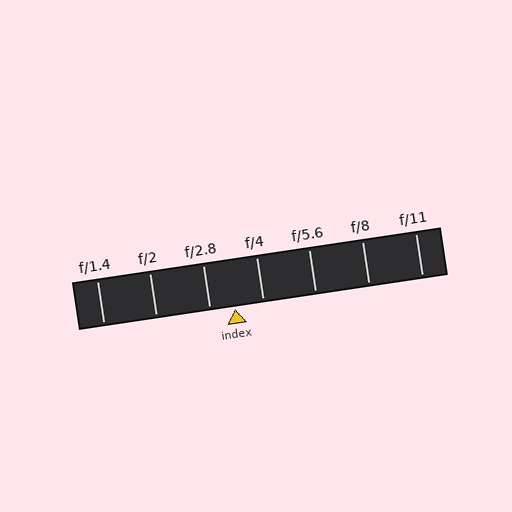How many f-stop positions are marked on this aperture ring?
There are 7 f-stop positions marked.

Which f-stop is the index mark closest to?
The index mark is closest to f/2.8.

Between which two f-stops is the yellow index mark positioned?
The index mark is between f/2.8 and f/4.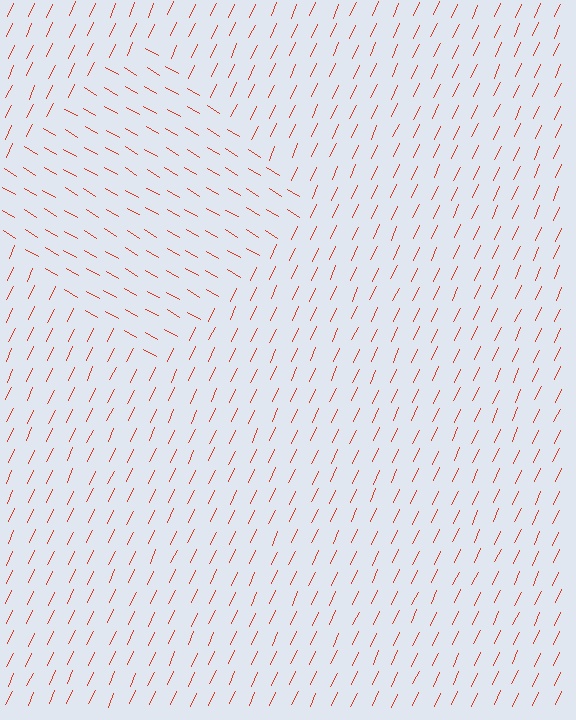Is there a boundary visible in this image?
Yes, there is a texture boundary formed by a change in line orientation.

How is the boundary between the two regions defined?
The boundary is defined purely by a change in line orientation (approximately 84 degrees difference). All lines are the same color and thickness.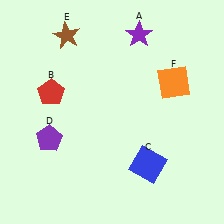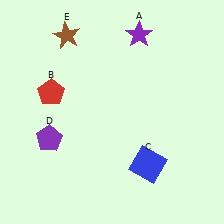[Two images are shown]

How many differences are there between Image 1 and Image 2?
There is 1 difference between the two images.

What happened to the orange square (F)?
The orange square (F) was removed in Image 2. It was in the top-right area of Image 1.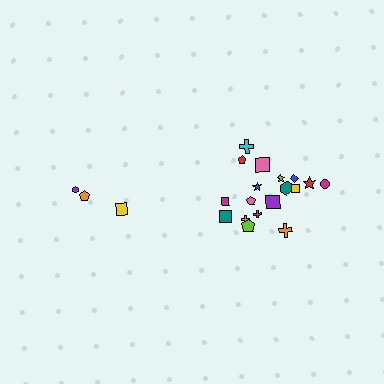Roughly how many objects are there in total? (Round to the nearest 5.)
Roughly 20 objects in total.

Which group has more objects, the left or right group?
The right group.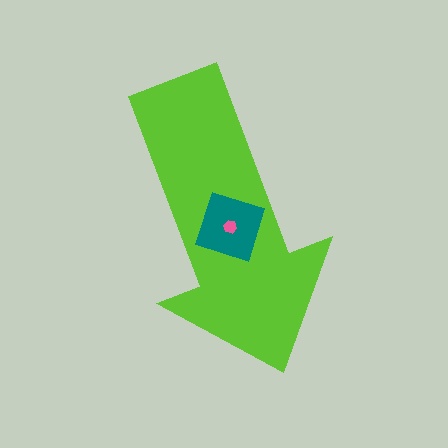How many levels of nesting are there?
3.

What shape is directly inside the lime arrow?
The teal square.